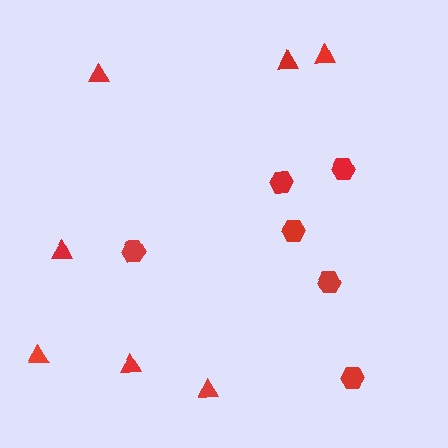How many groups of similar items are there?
There are 2 groups: one group of hexagons (6) and one group of triangles (7).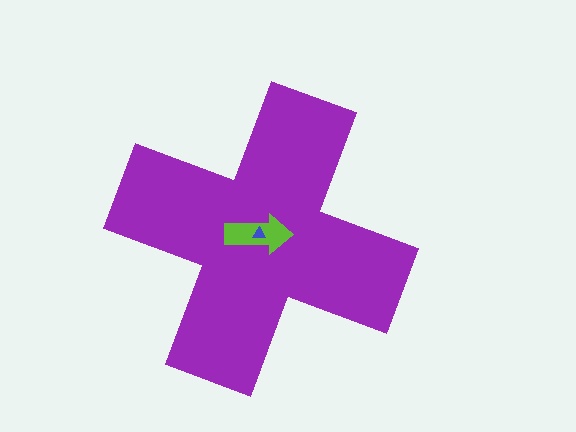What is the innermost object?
The blue triangle.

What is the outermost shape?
The purple cross.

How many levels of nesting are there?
3.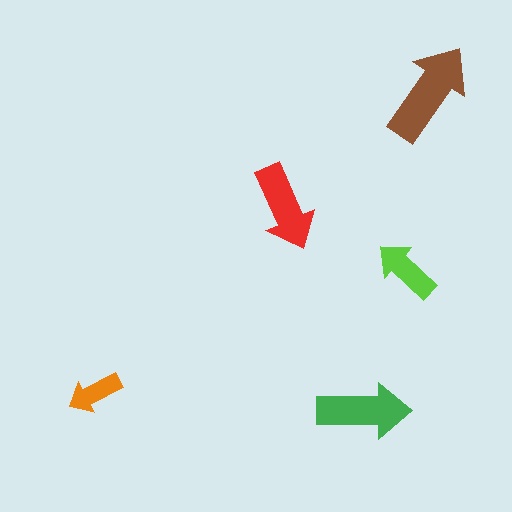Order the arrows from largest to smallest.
the brown one, the green one, the red one, the lime one, the orange one.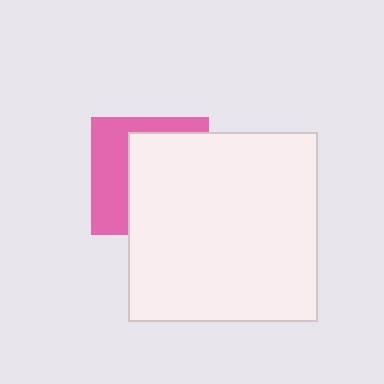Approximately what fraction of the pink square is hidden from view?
Roughly 61% of the pink square is hidden behind the white square.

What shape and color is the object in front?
The object in front is a white square.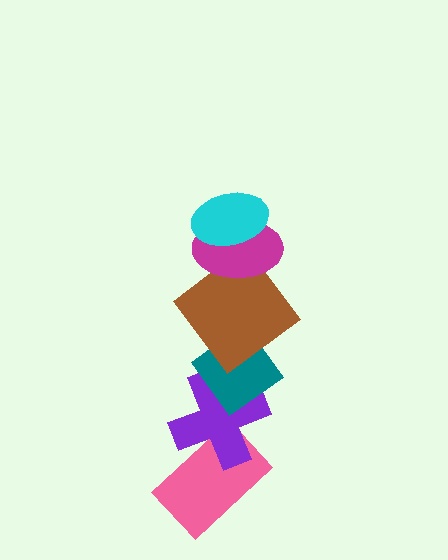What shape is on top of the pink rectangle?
The purple cross is on top of the pink rectangle.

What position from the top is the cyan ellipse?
The cyan ellipse is 1st from the top.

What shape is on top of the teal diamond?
The brown diamond is on top of the teal diamond.